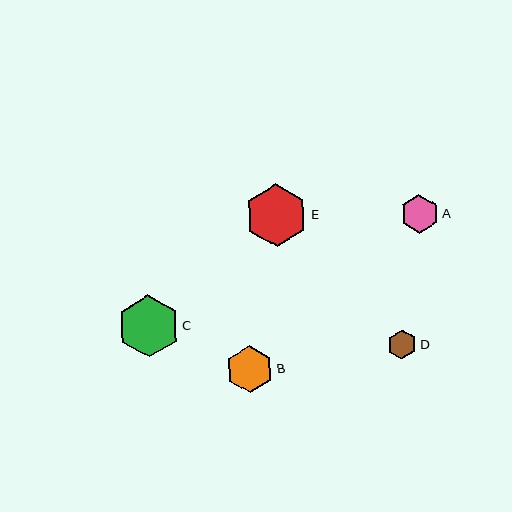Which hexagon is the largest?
Hexagon E is the largest with a size of approximately 62 pixels.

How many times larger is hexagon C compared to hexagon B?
Hexagon C is approximately 1.3 times the size of hexagon B.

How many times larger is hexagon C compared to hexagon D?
Hexagon C is approximately 2.1 times the size of hexagon D.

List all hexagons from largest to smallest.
From largest to smallest: E, C, B, A, D.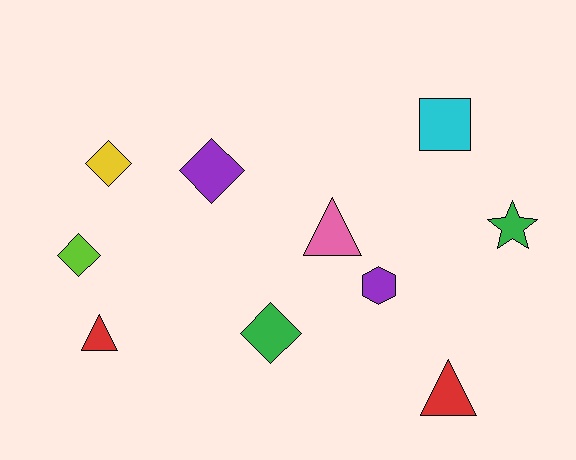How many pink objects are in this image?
There is 1 pink object.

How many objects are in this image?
There are 10 objects.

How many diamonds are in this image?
There are 4 diamonds.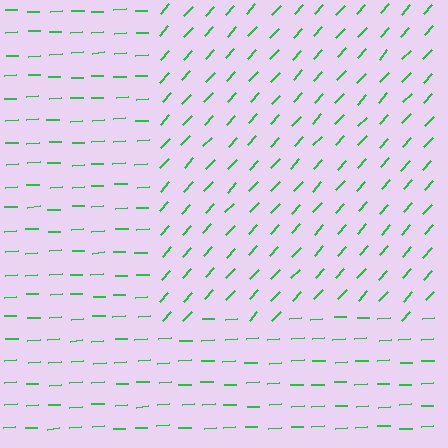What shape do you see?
I see a rectangle.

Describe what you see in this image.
The image is filled with small green line segments. A rectangle region in the image has lines oriented differently from the surrounding lines, creating a visible texture boundary.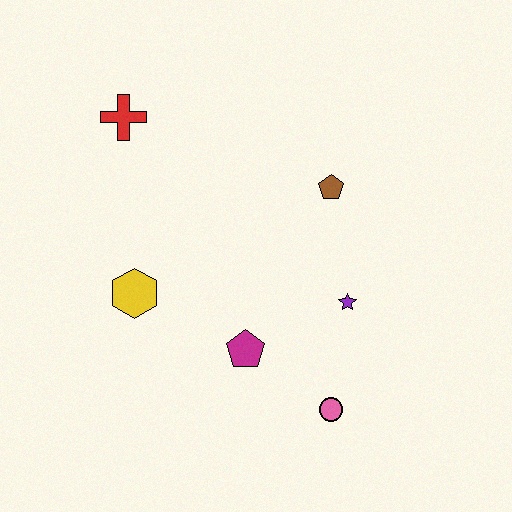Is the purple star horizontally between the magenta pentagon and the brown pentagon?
No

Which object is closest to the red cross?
The yellow hexagon is closest to the red cross.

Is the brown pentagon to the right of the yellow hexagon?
Yes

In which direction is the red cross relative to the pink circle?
The red cross is above the pink circle.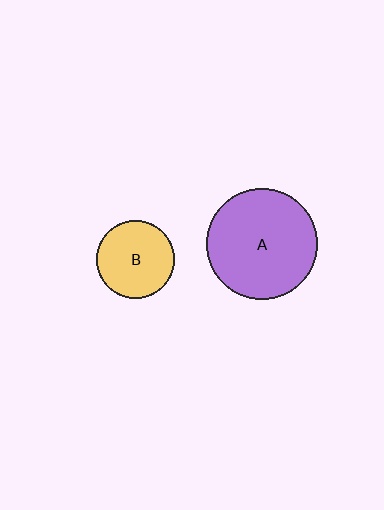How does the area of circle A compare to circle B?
Approximately 2.0 times.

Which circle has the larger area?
Circle A (purple).